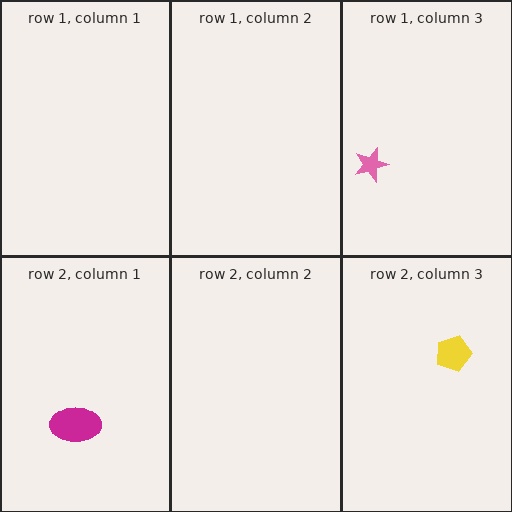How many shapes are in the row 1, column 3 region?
1.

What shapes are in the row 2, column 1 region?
The magenta ellipse.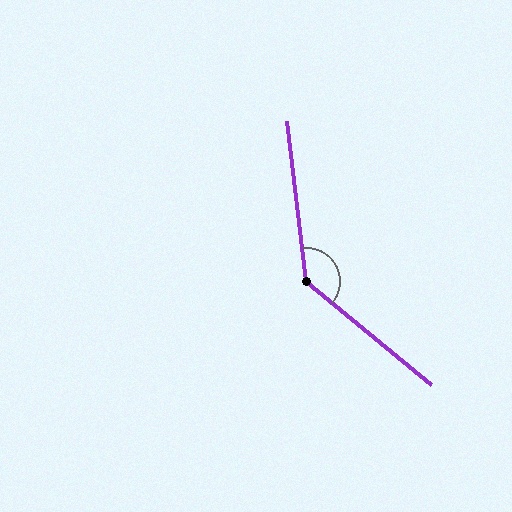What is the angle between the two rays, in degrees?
Approximately 136 degrees.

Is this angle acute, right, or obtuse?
It is obtuse.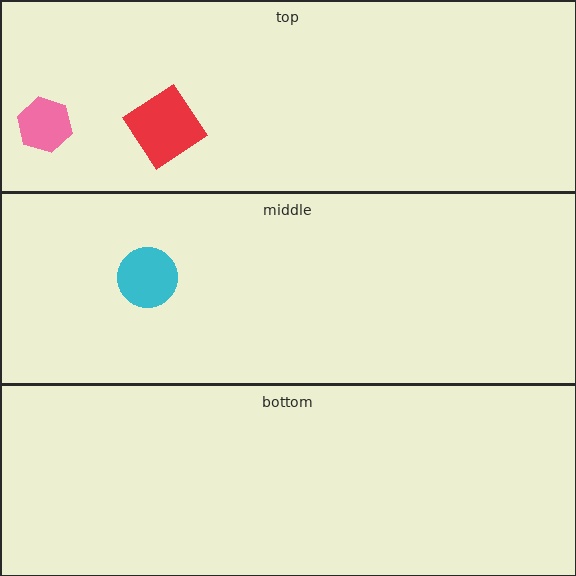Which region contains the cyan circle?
The middle region.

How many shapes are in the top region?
2.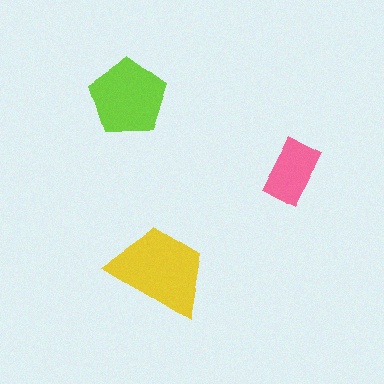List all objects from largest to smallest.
The yellow trapezoid, the lime pentagon, the pink rectangle.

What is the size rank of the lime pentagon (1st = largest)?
2nd.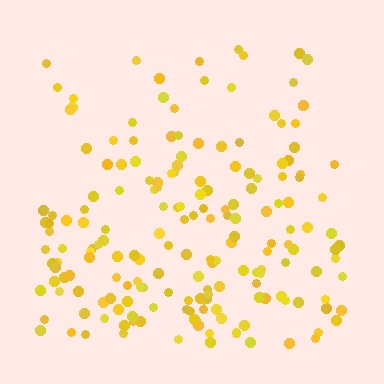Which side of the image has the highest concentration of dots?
The bottom.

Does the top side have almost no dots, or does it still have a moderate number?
Still a moderate number, just noticeably fewer than the bottom.